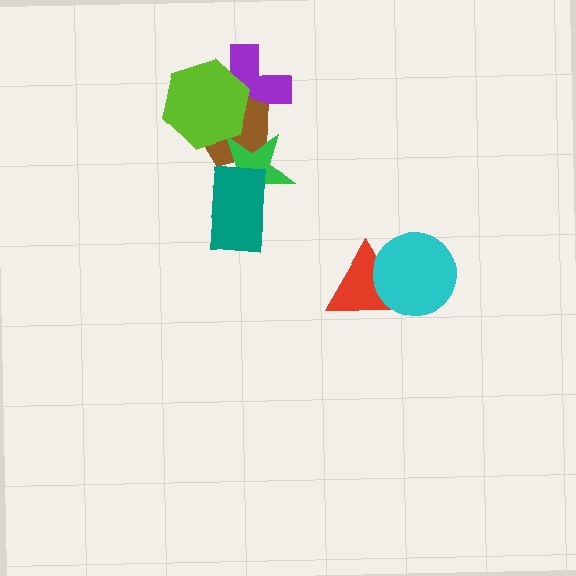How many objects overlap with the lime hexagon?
2 objects overlap with the lime hexagon.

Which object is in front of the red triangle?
The cyan circle is in front of the red triangle.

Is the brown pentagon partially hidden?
Yes, it is partially covered by another shape.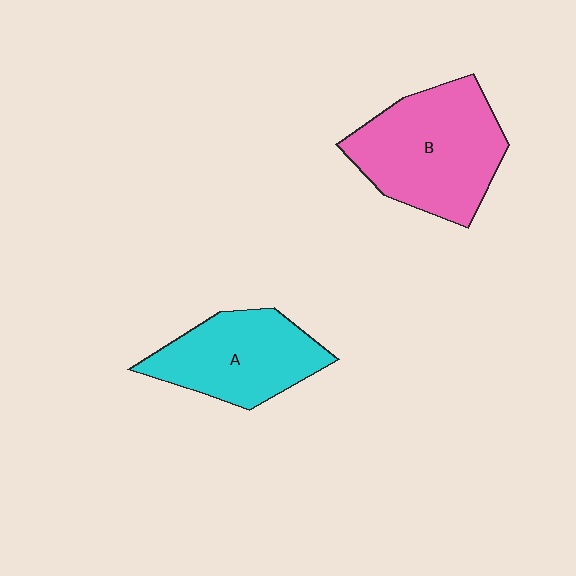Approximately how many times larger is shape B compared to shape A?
Approximately 1.3 times.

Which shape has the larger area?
Shape B (pink).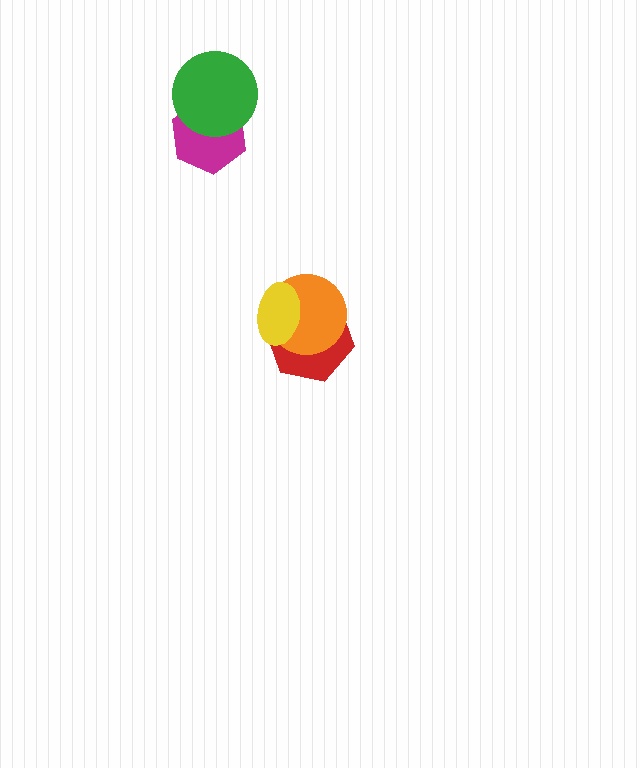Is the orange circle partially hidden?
Yes, it is partially covered by another shape.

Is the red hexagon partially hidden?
Yes, it is partially covered by another shape.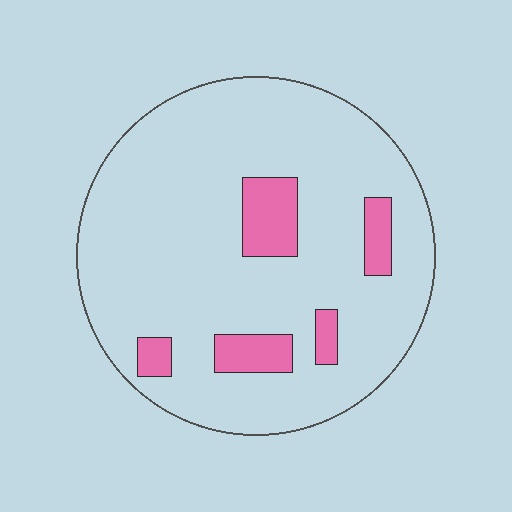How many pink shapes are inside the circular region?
5.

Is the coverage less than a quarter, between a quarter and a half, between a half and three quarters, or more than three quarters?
Less than a quarter.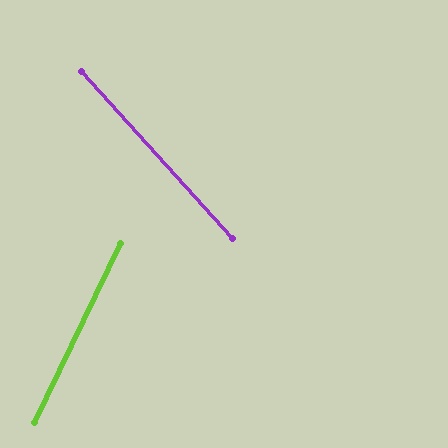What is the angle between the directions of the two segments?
Approximately 68 degrees.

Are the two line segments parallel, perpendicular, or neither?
Neither parallel nor perpendicular — they differ by about 68°.